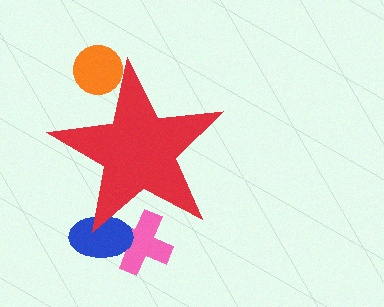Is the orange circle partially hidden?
Yes, the orange circle is partially hidden behind the red star.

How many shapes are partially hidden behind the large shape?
3 shapes are partially hidden.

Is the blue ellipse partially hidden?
Yes, the blue ellipse is partially hidden behind the red star.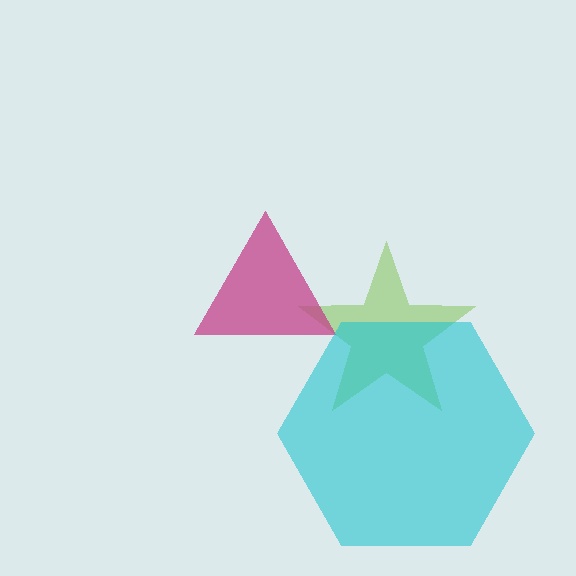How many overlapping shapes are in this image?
There are 3 overlapping shapes in the image.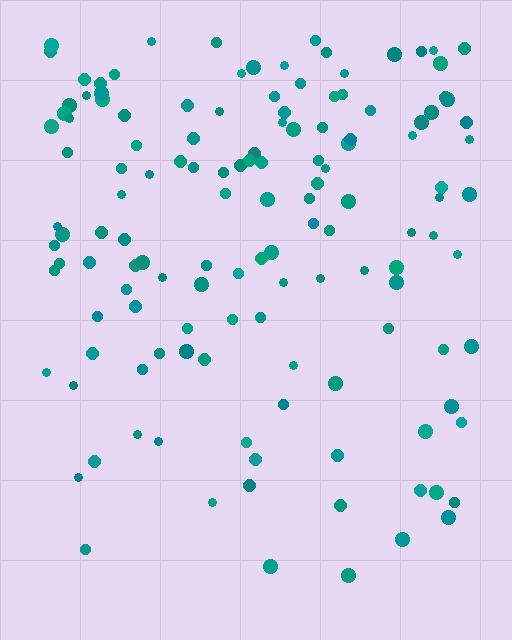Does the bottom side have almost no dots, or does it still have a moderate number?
Still a moderate number, just noticeably fewer than the top.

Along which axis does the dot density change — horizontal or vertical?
Vertical.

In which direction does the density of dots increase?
From bottom to top, with the top side densest.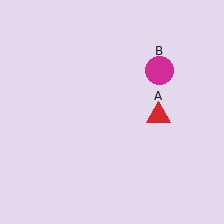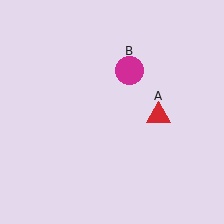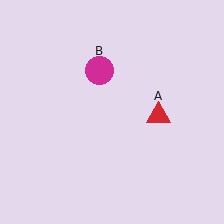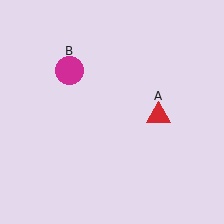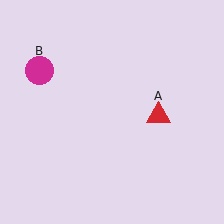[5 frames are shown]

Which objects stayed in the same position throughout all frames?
Red triangle (object A) remained stationary.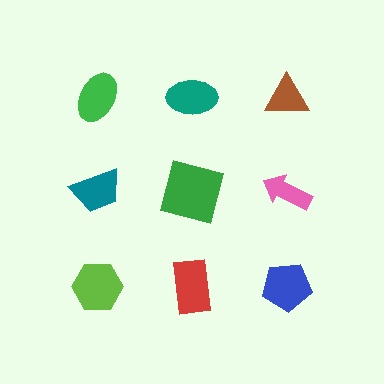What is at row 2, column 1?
A teal trapezoid.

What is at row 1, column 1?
A green ellipse.